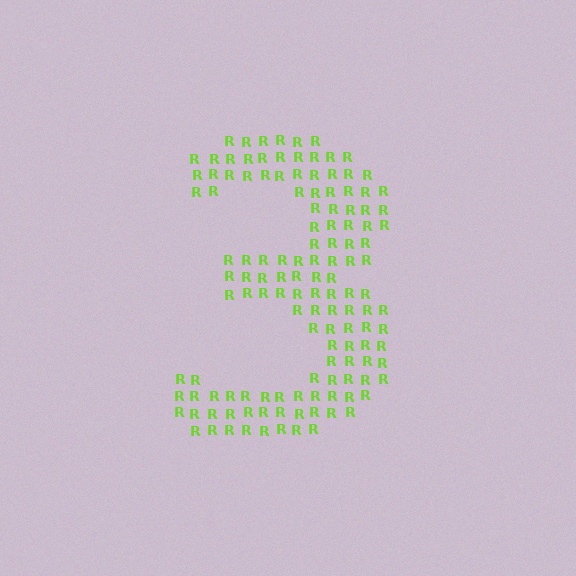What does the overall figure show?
The overall figure shows the digit 3.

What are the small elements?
The small elements are letter R's.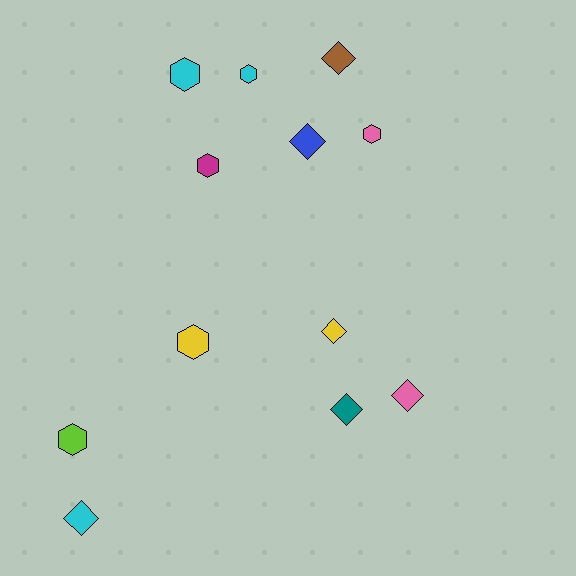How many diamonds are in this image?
There are 6 diamonds.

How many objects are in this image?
There are 12 objects.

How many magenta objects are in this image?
There is 1 magenta object.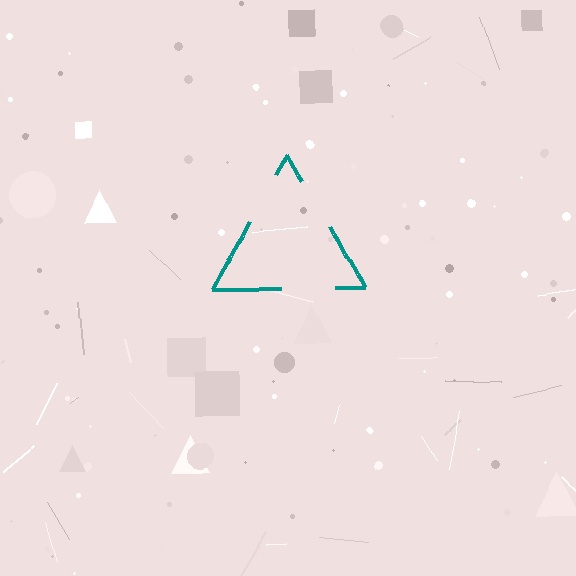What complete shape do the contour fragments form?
The contour fragments form a triangle.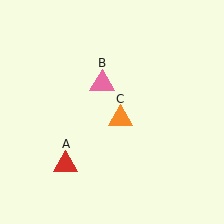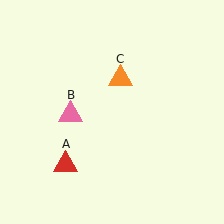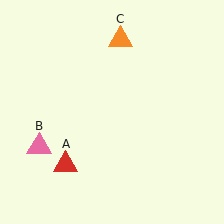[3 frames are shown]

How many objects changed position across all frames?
2 objects changed position: pink triangle (object B), orange triangle (object C).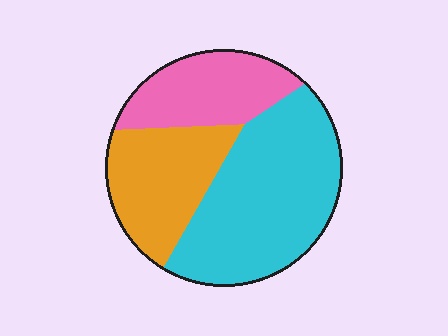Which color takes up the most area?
Cyan, at roughly 50%.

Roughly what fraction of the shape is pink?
Pink takes up less than a quarter of the shape.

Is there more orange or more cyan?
Cyan.